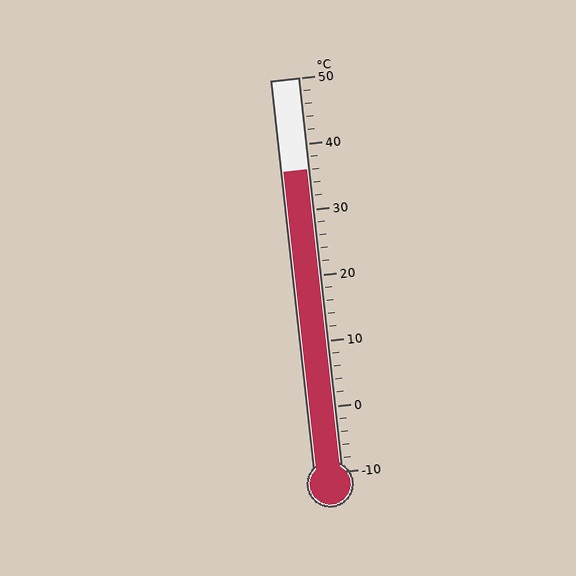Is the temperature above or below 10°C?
The temperature is above 10°C.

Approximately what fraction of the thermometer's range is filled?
The thermometer is filled to approximately 75% of its range.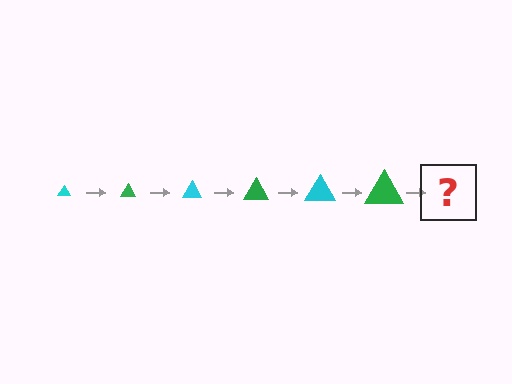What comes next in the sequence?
The next element should be a cyan triangle, larger than the previous one.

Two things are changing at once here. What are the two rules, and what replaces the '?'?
The two rules are that the triangle grows larger each step and the color cycles through cyan and green. The '?' should be a cyan triangle, larger than the previous one.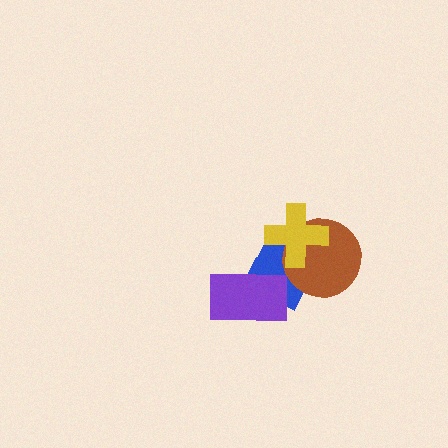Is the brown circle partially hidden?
Yes, it is partially covered by another shape.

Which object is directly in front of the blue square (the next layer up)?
The purple rectangle is directly in front of the blue square.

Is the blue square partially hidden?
Yes, it is partially covered by another shape.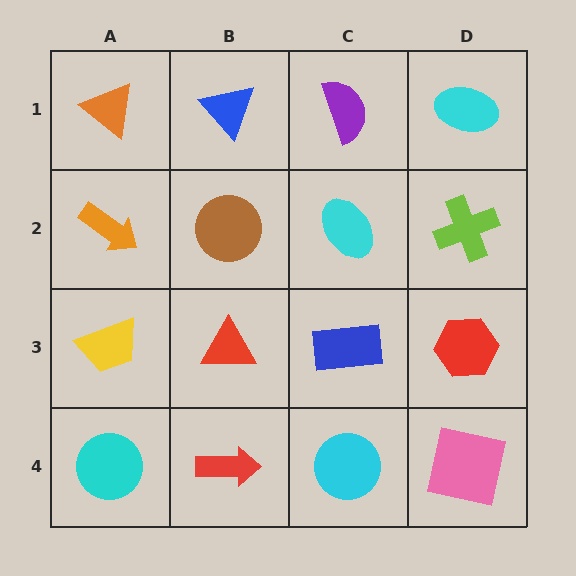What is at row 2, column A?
An orange arrow.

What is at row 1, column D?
A cyan ellipse.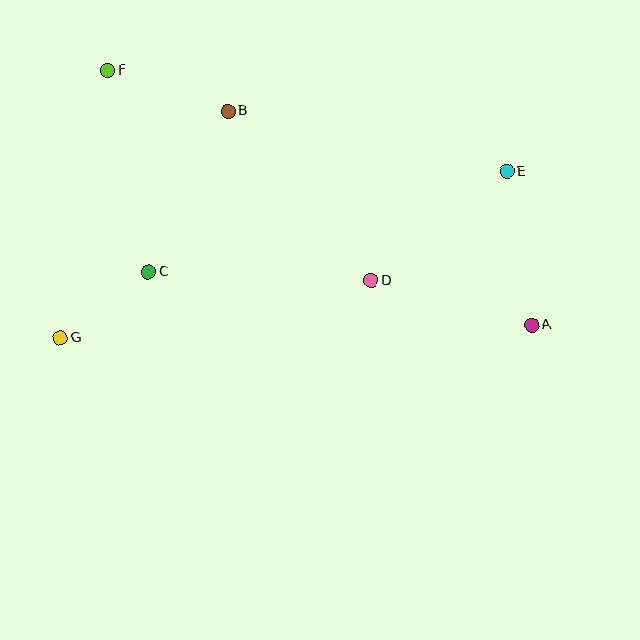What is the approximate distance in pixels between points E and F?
The distance between E and F is approximately 412 pixels.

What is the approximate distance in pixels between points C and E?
The distance between C and E is approximately 372 pixels.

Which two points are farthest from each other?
Points A and F are farthest from each other.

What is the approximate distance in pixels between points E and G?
The distance between E and G is approximately 477 pixels.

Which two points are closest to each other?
Points C and G are closest to each other.